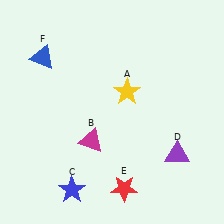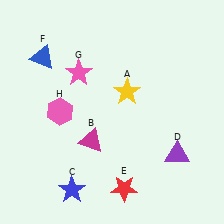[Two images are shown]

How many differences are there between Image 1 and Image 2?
There are 2 differences between the two images.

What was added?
A pink star (G), a pink hexagon (H) were added in Image 2.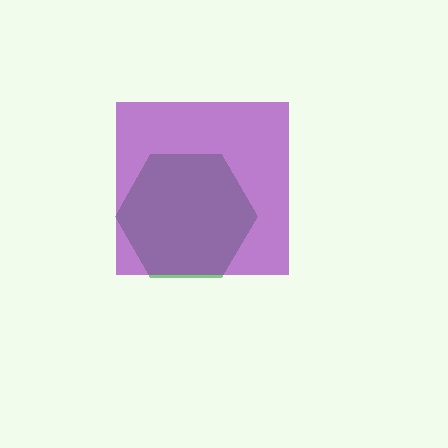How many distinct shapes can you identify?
There are 2 distinct shapes: a green hexagon, a purple square.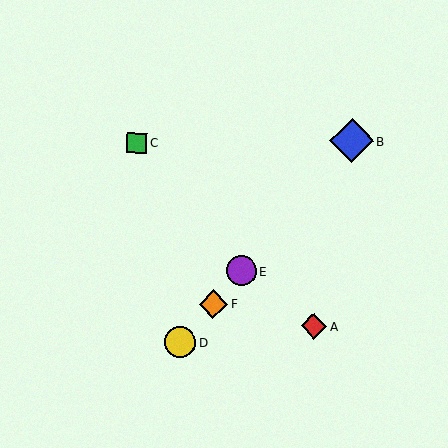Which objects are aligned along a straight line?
Objects B, D, E, F are aligned along a straight line.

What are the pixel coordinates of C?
Object C is at (137, 143).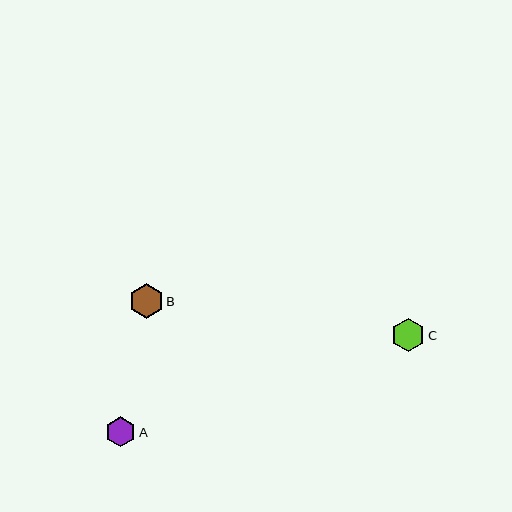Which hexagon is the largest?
Hexagon B is the largest with a size of approximately 34 pixels.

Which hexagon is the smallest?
Hexagon A is the smallest with a size of approximately 30 pixels.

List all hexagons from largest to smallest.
From largest to smallest: B, C, A.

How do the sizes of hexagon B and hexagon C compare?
Hexagon B and hexagon C are approximately the same size.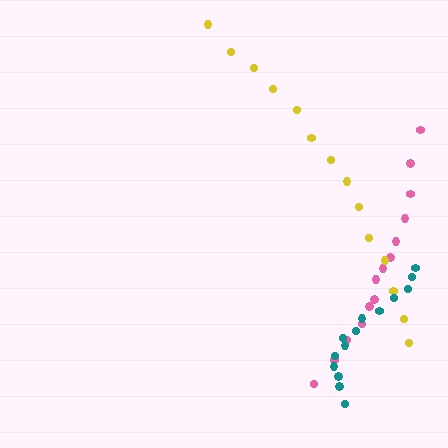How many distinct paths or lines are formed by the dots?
There are 3 distinct paths.